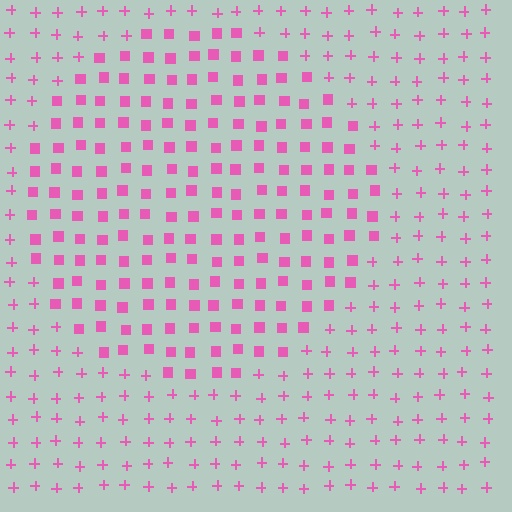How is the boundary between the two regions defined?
The boundary is defined by a change in element shape: squares inside vs. plus signs outside. All elements share the same color and spacing.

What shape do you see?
I see a circle.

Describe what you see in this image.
The image is filled with small pink elements arranged in a uniform grid. A circle-shaped region contains squares, while the surrounding area contains plus signs. The boundary is defined purely by the change in element shape.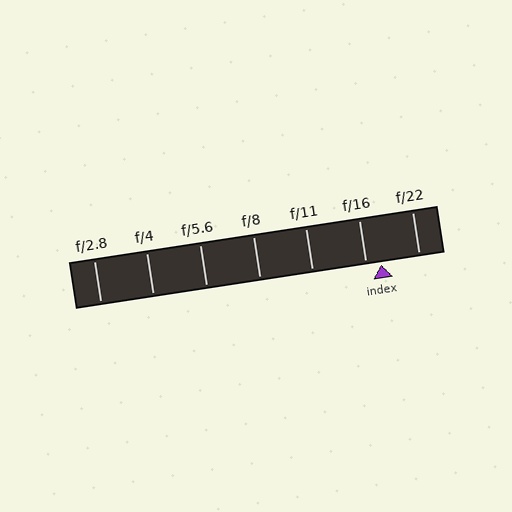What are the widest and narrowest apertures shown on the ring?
The widest aperture shown is f/2.8 and the narrowest is f/22.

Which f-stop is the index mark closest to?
The index mark is closest to f/16.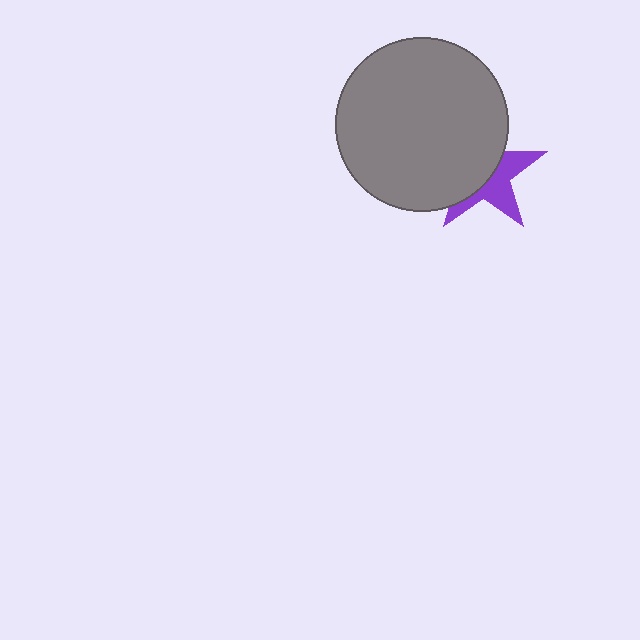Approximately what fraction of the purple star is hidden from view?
Roughly 57% of the purple star is hidden behind the gray circle.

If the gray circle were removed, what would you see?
You would see the complete purple star.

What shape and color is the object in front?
The object in front is a gray circle.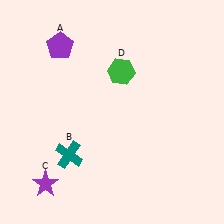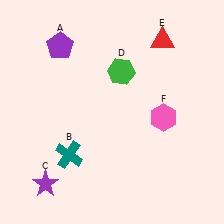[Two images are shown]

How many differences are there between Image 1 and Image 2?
There are 2 differences between the two images.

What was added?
A red triangle (E), a pink hexagon (F) were added in Image 2.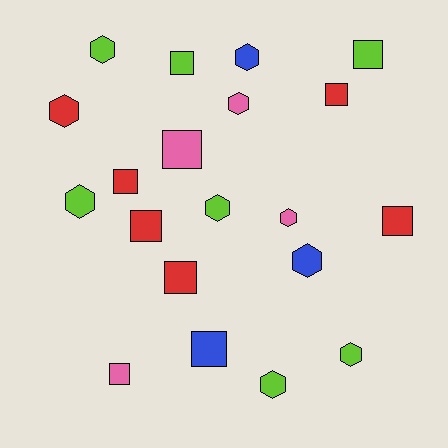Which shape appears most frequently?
Square, with 10 objects.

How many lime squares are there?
There are 2 lime squares.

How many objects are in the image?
There are 20 objects.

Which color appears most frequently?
Lime, with 7 objects.